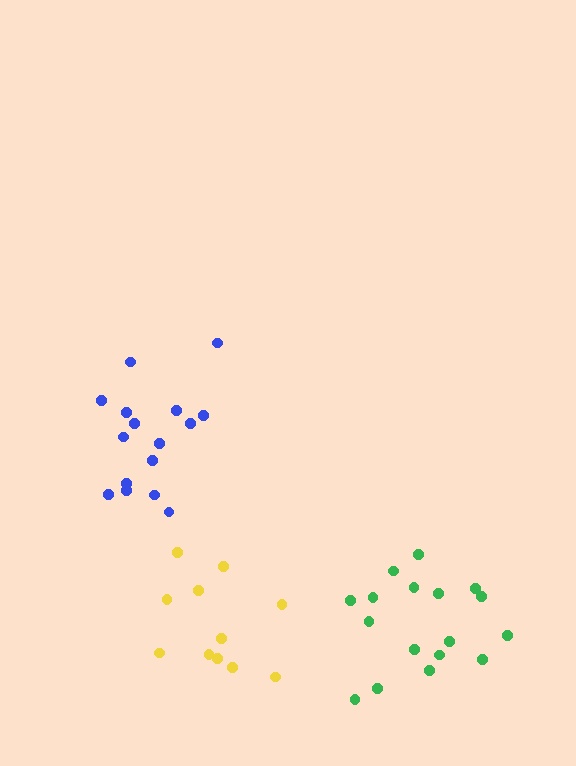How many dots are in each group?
Group 1: 17 dots, Group 2: 11 dots, Group 3: 16 dots (44 total).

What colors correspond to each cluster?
The clusters are colored: green, yellow, blue.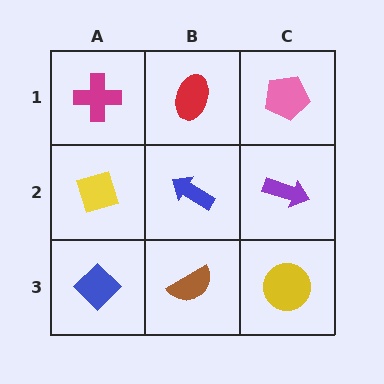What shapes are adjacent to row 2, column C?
A pink pentagon (row 1, column C), a yellow circle (row 3, column C), a blue arrow (row 2, column B).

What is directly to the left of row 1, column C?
A red ellipse.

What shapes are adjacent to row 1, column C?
A purple arrow (row 2, column C), a red ellipse (row 1, column B).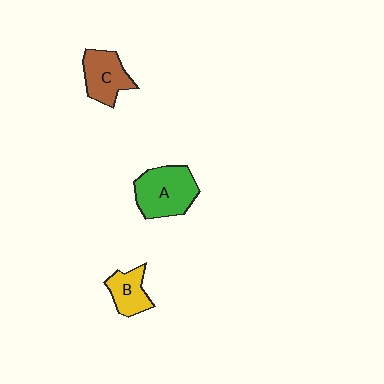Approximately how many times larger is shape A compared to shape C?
Approximately 1.4 times.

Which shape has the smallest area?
Shape B (yellow).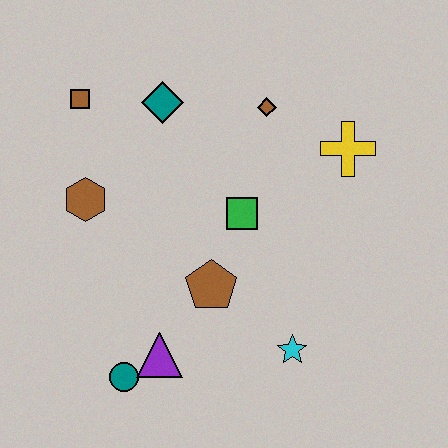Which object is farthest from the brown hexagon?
The yellow cross is farthest from the brown hexagon.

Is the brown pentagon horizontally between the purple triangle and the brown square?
No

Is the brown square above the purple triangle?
Yes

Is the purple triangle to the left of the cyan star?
Yes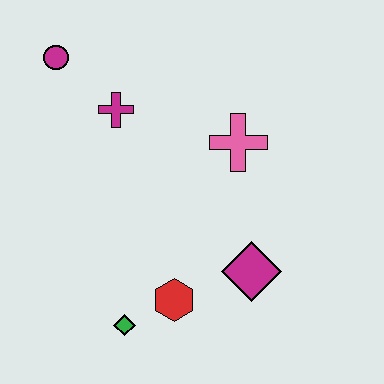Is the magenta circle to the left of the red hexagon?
Yes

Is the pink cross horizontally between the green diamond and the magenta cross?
No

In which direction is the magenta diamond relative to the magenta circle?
The magenta diamond is below the magenta circle.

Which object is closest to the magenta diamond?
The red hexagon is closest to the magenta diamond.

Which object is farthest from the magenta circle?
The magenta diamond is farthest from the magenta circle.